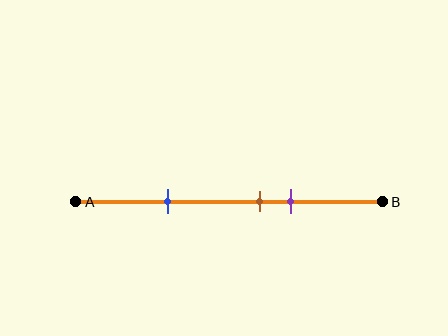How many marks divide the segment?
There are 3 marks dividing the segment.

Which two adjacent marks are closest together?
The brown and purple marks are the closest adjacent pair.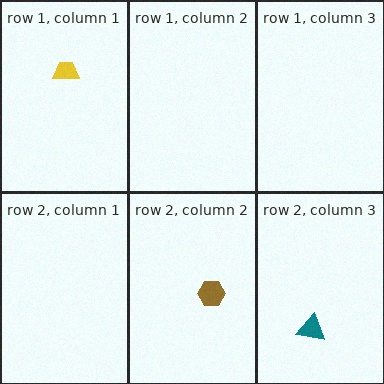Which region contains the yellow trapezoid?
The row 1, column 1 region.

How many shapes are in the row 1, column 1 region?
1.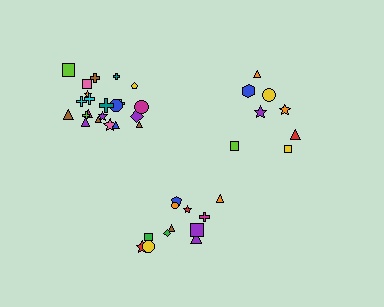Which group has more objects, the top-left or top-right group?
The top-left group.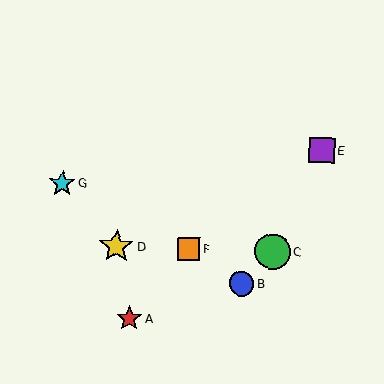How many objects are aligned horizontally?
3 objects (C, D, F) are aligned horizontally.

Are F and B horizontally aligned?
No, F is at y≈249 and B is at y≈284.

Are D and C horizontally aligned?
Yes, both are at y≈246.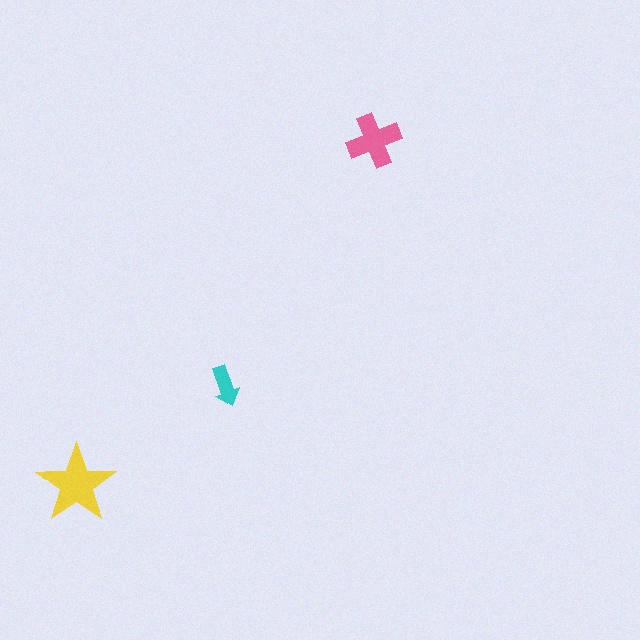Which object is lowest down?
The yellow star is bottommost.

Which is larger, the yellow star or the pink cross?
The yellow star.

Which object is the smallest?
The cyan arrow.